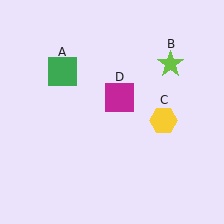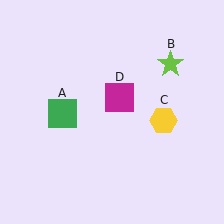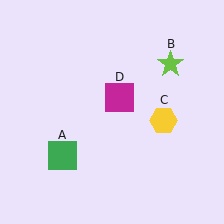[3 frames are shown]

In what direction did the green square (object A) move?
The green square (object A) moved down.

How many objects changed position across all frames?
1 object changed position: green square (object A).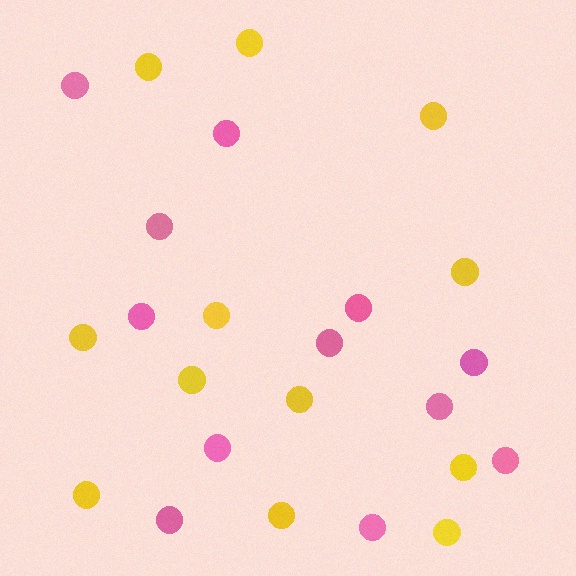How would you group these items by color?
There are 2 groups: one group of yellow circles (12) and one group of pink circles (12).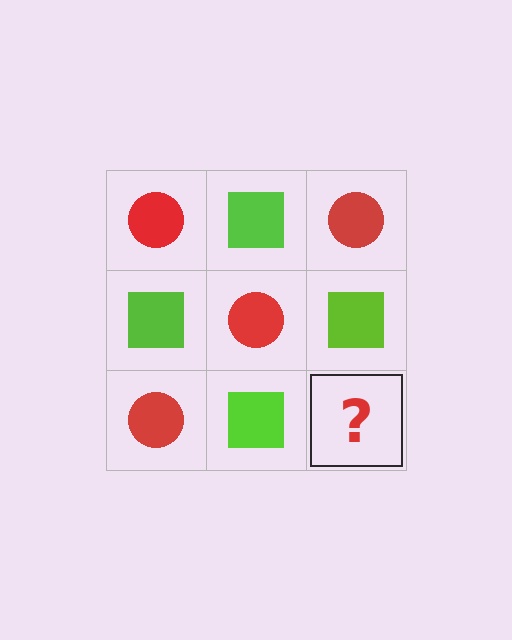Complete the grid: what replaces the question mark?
The question mark should be replaced with a red circle.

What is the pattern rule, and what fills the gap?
The rule is that it alternates red circle and lime square in a checkerboard pattern. The gap should be filled with a red circle.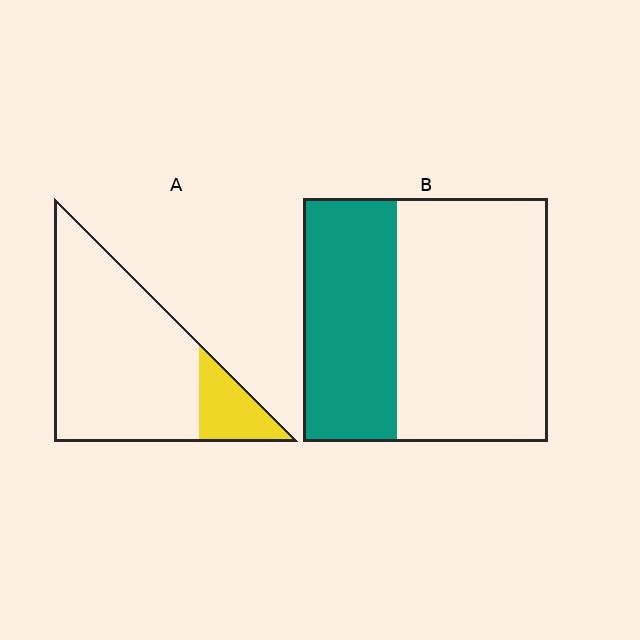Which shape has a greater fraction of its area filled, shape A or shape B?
Shape B.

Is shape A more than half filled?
No.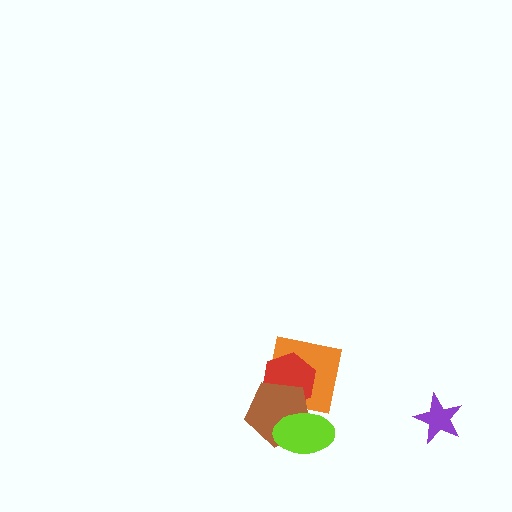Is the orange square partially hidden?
Yes, it is partially covered by another shape.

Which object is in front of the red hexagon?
The brown pentagon is in front of the red hexagon.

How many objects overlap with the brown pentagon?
3 objects overlap with the brown pentagon.